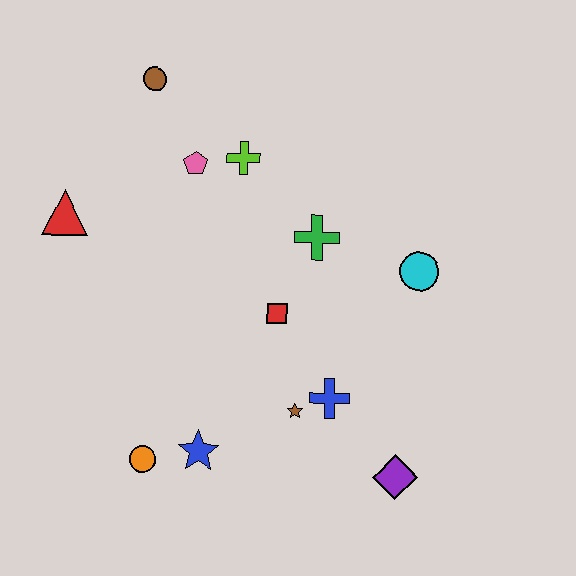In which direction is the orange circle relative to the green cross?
The orange circle is below the green cross.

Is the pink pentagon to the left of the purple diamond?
Yes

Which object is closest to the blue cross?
The brown star is closest to the blue cross.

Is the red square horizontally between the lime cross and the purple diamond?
Yes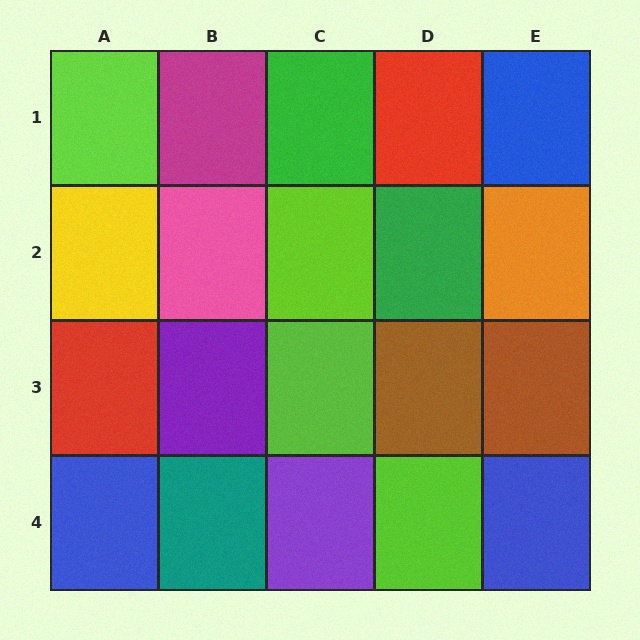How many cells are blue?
3 cells are blue.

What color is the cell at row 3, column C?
Lime.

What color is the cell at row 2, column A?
Yellow.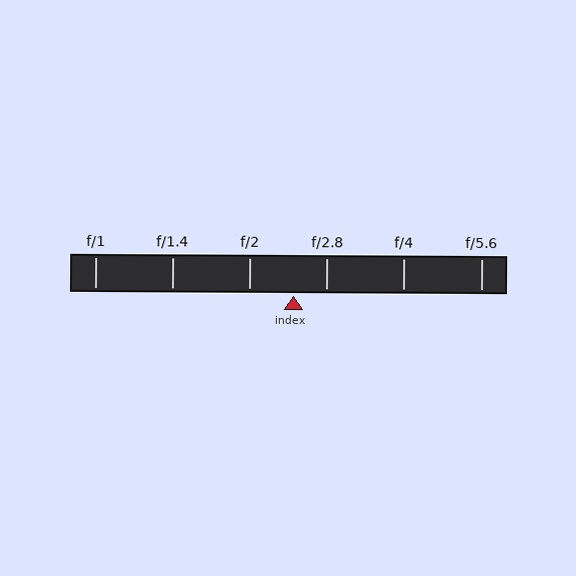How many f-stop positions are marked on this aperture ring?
There are 6 f-stop positions marked.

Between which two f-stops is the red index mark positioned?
The index mark is between f/2 and f/2.8.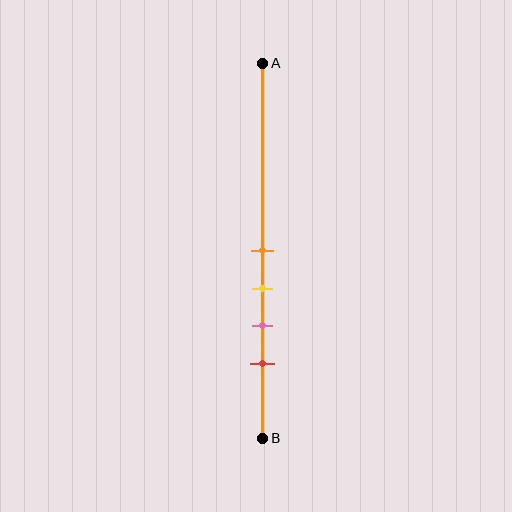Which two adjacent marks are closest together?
The orange and yellow marks are the closest adjacent pair.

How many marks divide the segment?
There are 4 marks dividing the segment.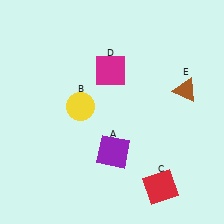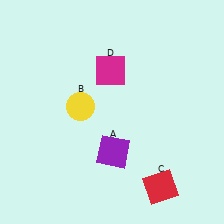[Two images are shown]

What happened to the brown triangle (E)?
The brown triangle (E) was removed in Image 2. It was in the top-right area of Image 1.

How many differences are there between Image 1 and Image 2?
There is 1 difference between the two images.